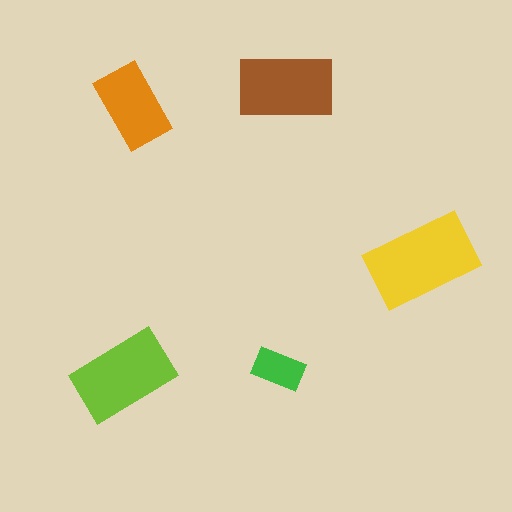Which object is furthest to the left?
The lime rectangle is leftmost.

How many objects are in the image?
There are 5 objects in the image.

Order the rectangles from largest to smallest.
the yellow one, the lime one, the brown one, the orange one, the green one.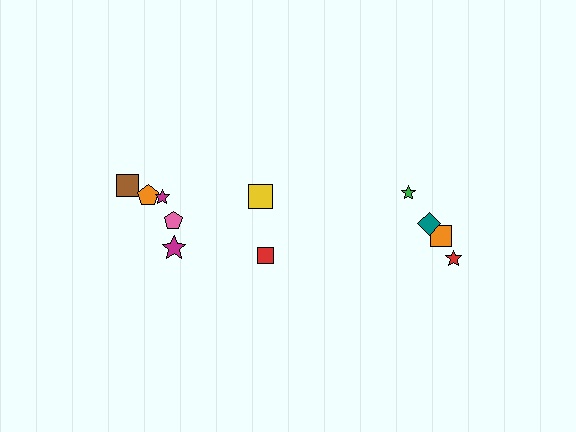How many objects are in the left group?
There are 7 objects.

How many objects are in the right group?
There are 4 objects.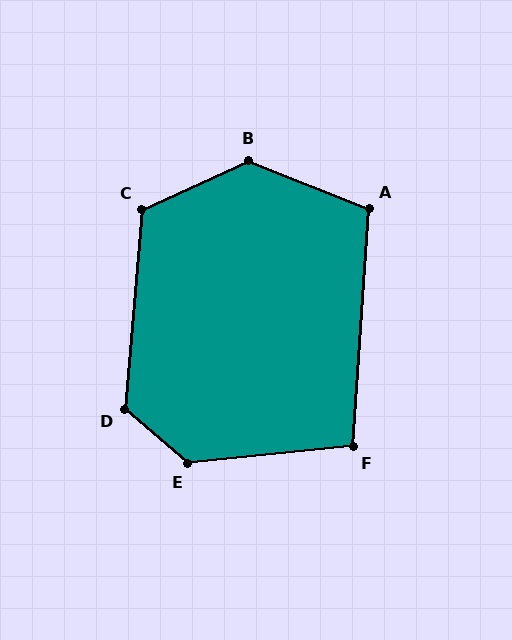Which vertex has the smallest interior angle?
F, at approximately 100 degrees.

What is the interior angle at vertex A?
Approximately 108 degrees (obtuse).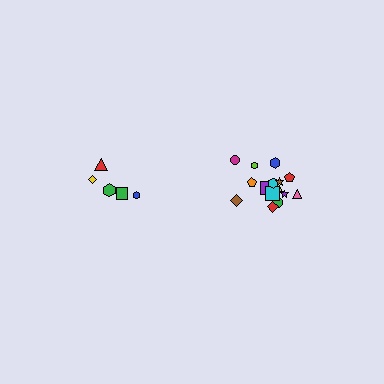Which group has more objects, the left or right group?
The right group.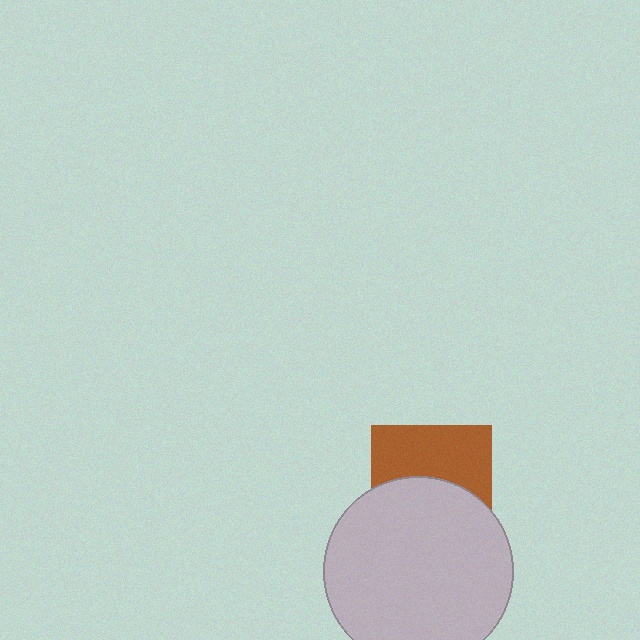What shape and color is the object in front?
The object in front is a light gray circle.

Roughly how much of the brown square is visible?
About half of it is visible (roughly 49%).